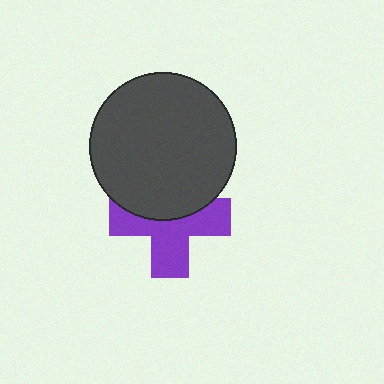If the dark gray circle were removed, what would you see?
You would see the complete purple cross.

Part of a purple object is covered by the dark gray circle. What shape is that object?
It is a cross.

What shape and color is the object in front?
The object in front is a dark gray circle.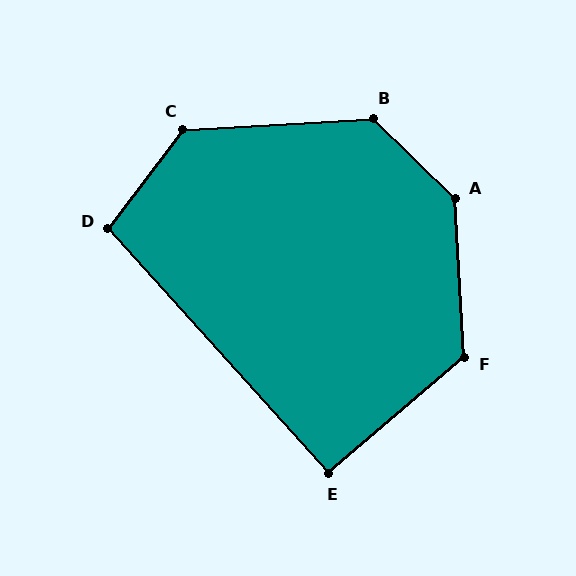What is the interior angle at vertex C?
Approximately 131 degrees (obtuse).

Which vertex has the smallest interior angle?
E, at approximately 92 degrees.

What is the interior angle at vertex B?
Approximately 132 degrees (obtuse).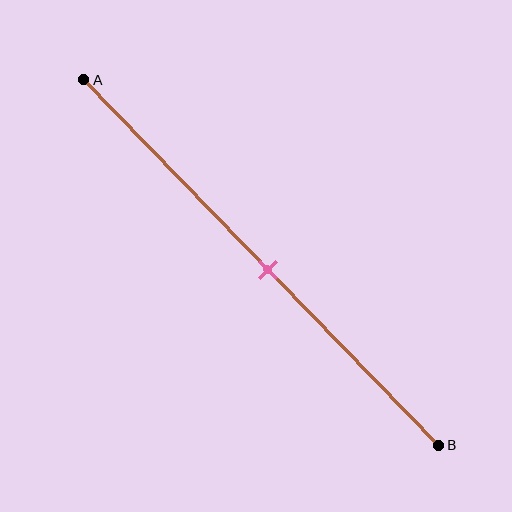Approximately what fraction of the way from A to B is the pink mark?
The pink mark is approximately 50% of the way from A to B.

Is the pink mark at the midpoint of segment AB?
Yes, the mark is approximately at the midpoint.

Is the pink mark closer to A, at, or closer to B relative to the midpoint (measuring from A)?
The pink mark is approximately at the midpoint of segment AB.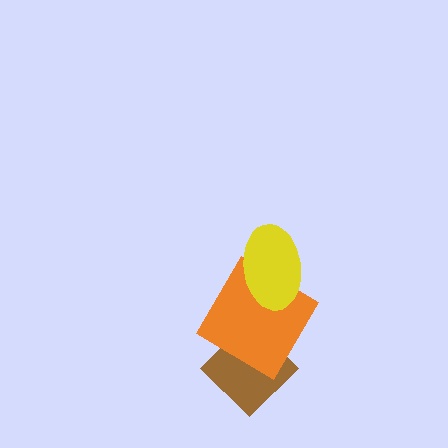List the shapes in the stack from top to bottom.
From top to bottom: the yellow ellipse, the orange diamond, the brown diamond.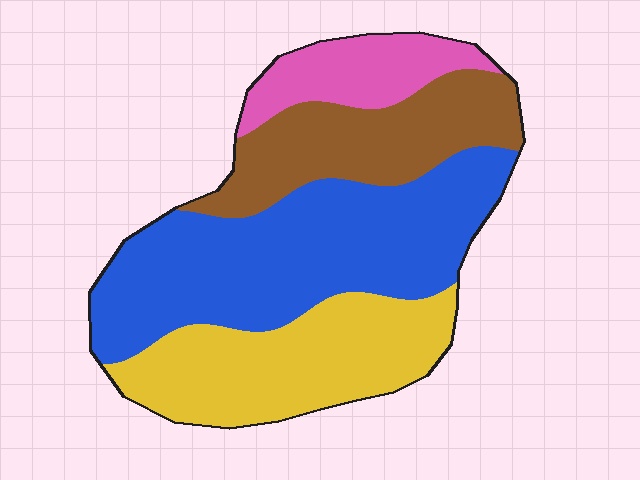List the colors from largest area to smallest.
From largest to smallest: blue, yellow, brown, pink.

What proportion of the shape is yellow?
Yellow takes up about one quarter (1/4) of the shape.